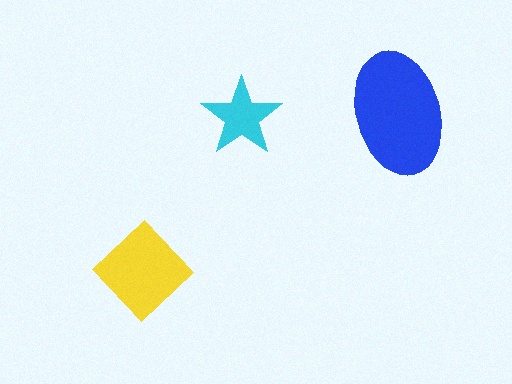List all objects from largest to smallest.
The blue ellipse, the yellow diamond, the cyan star.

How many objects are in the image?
There are 3 objects in the image.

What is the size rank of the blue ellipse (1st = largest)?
1st.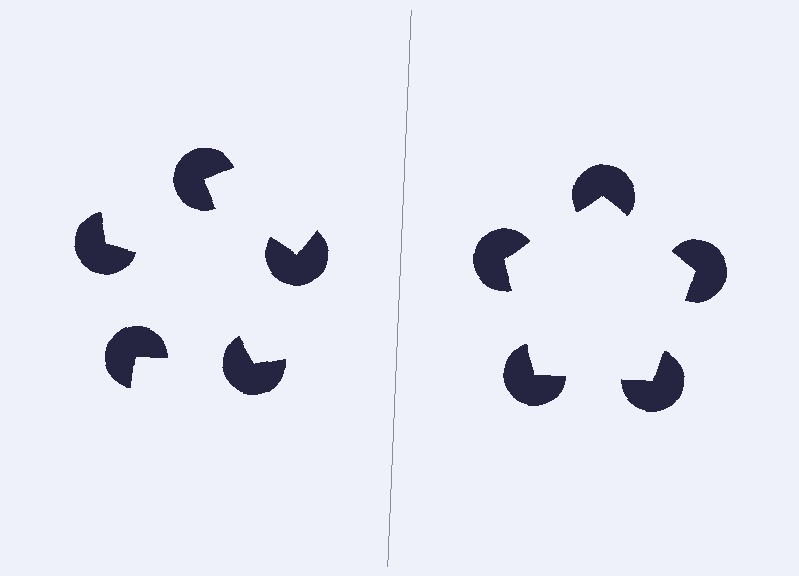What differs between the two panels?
The pac-man discs are positioned identically on both sides; only the wedge orientations differ. On the right they align to a pentagon; on the left they are misaligned.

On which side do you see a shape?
An illusory pentagon appears on the right side. On the left side the wedge cuts are rotated, so no coherent shape forms.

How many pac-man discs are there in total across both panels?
10 — 5 on each side.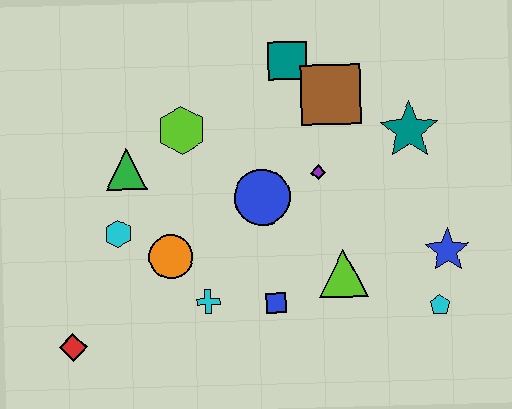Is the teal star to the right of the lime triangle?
Yes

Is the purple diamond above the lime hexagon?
No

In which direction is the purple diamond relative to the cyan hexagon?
The purple diamond is to the right of the cyan hexagon.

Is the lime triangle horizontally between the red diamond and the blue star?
Yes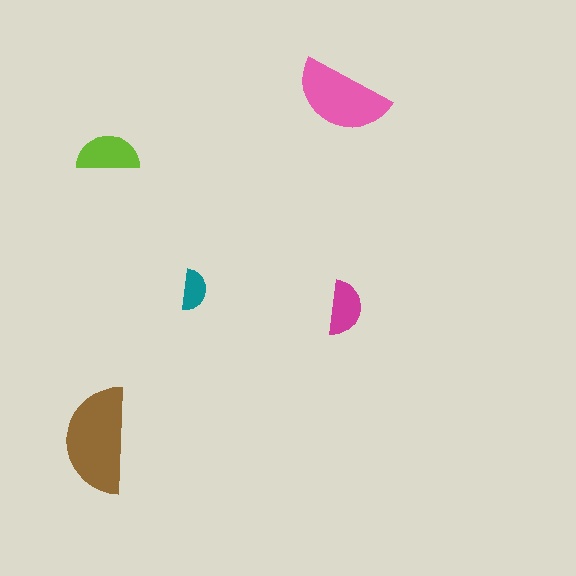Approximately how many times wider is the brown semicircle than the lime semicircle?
About 1.5 times wider.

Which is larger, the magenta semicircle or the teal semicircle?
The magenta one.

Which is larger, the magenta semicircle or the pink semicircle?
The pink one.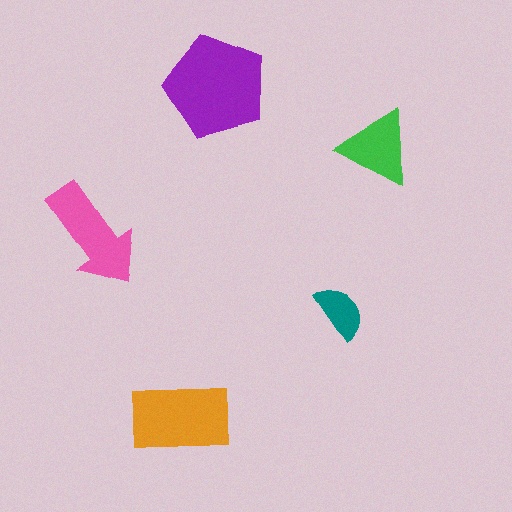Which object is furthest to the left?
The pink arrow is leftmost.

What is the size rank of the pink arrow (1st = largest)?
3rd.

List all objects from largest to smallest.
The purple pentagon, the orange rectangle, the pink arrow, the green triangle, the teal semicircle.